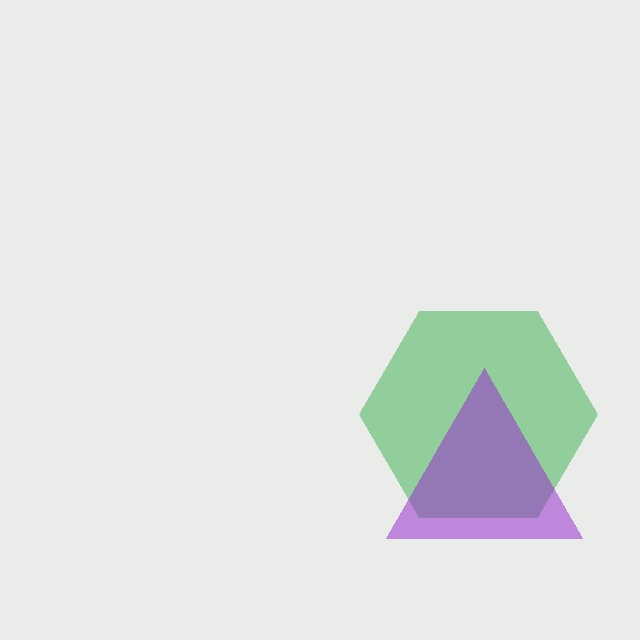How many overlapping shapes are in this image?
There are 2 overlapping shapes in the image.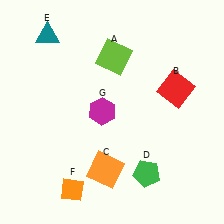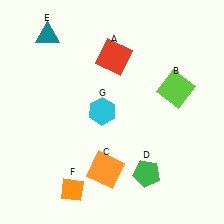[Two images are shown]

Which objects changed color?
A changed from lime to red. B changed from red to lime. G changed from magenta to cyan.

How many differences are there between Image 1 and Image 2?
There are 3 differences between the two images.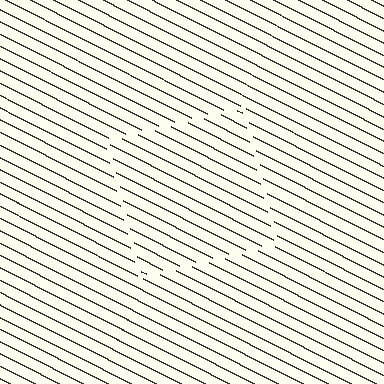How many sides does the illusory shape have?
4 sides — the line-ends trace a square.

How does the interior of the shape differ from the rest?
The interior of the shape contains the same grating, shifted by half a period — the contour is defined by the phase discontinuity where line-ends from the inner and outer gratings abut.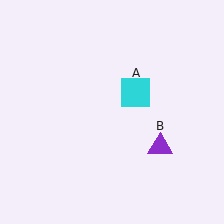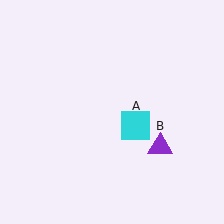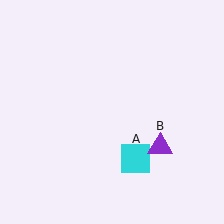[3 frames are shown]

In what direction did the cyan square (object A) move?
The cyan square (object A) moved down.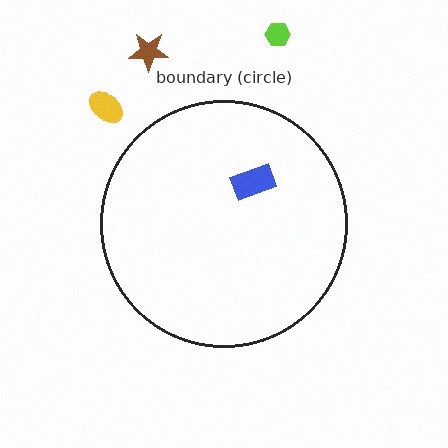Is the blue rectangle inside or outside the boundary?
Inside.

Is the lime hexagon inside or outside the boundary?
Outside.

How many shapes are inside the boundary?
1 inside, 3 outside.